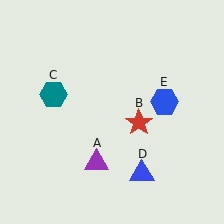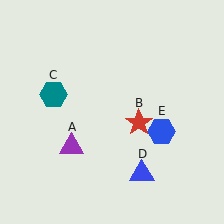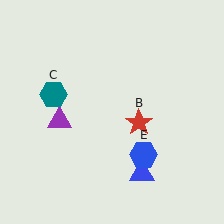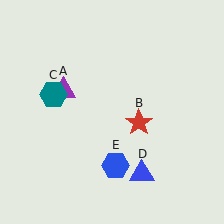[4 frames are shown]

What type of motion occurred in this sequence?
The purple triangle (object A), blue hexagon (object E) rotated clockwise around the center of the scene.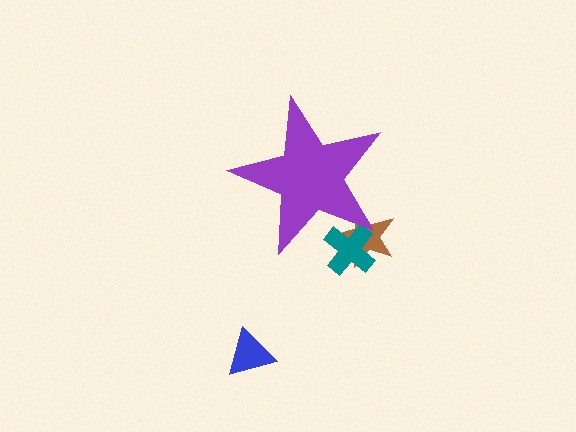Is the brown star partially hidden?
Yes, the brown star is partially hidden behind the purple star.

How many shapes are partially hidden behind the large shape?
2 shapes are partially hidden.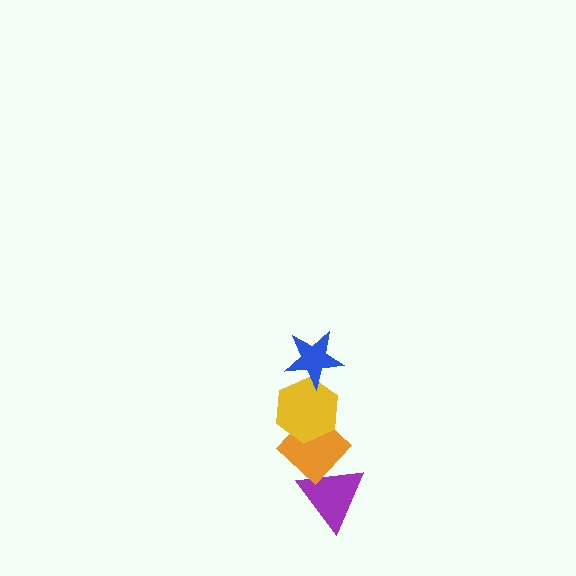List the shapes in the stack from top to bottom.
From top to bottom: the blue star, the yellow hexagon, the orange diamond, the purple triangle.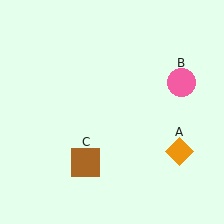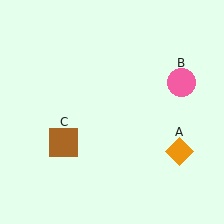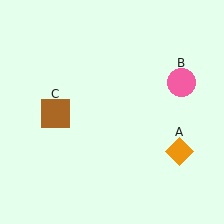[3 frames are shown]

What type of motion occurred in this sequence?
The brown square (object C) rotated clockwise around the center of the scene.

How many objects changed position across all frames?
1 object changed position: brown square (object C).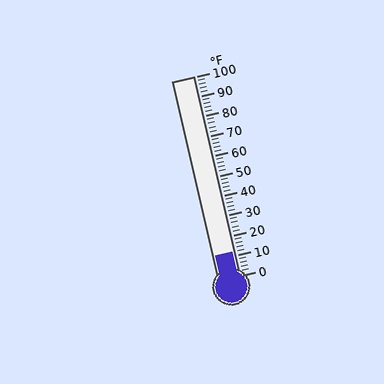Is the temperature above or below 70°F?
The temperature is below 70°F.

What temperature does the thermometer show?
The thermometer shows approximately 12°F.